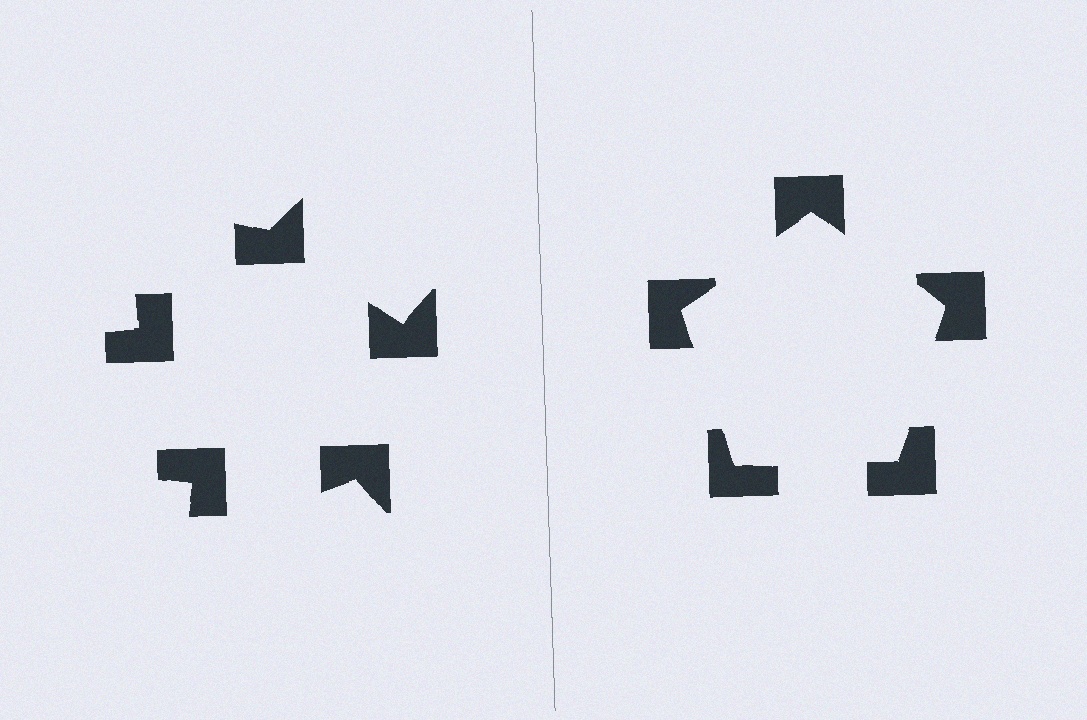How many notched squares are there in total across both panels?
10 — 5 on each side.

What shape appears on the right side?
An illusory pentagon.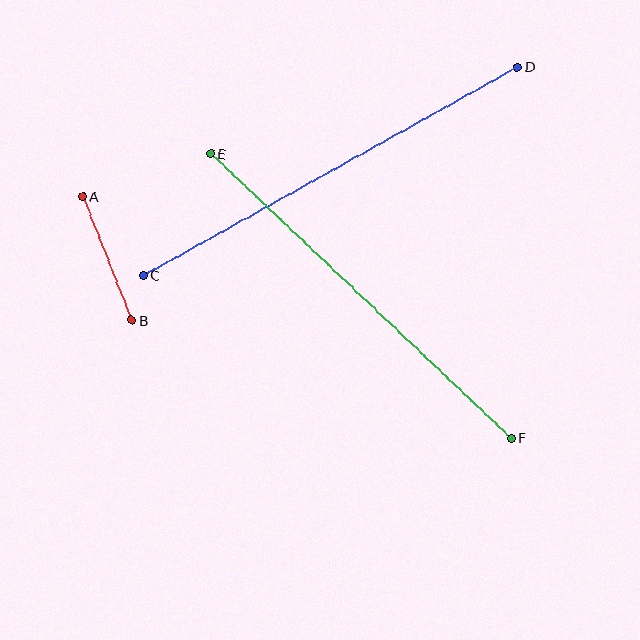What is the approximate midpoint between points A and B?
The midpoint is at approximately (107, 258) pixels.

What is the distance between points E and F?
The distance is approximately 414 pixels.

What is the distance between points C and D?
The distance is approximately 429 pixels.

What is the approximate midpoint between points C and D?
The midpoint is at approximately (330, 171) pixels.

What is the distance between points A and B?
The distance is approximately 134 pixels.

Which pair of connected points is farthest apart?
Points C and D are farthest apart.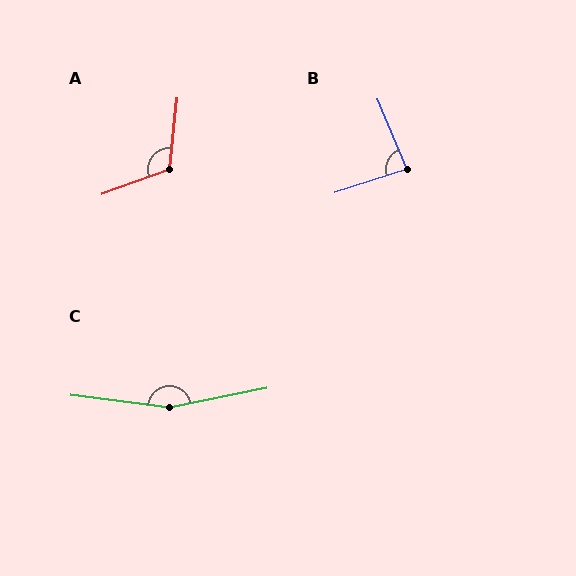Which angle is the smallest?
B, at approximately 85 degrees.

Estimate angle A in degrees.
Approximately 116 degrees.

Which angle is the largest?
C, at approximately 162 degrees.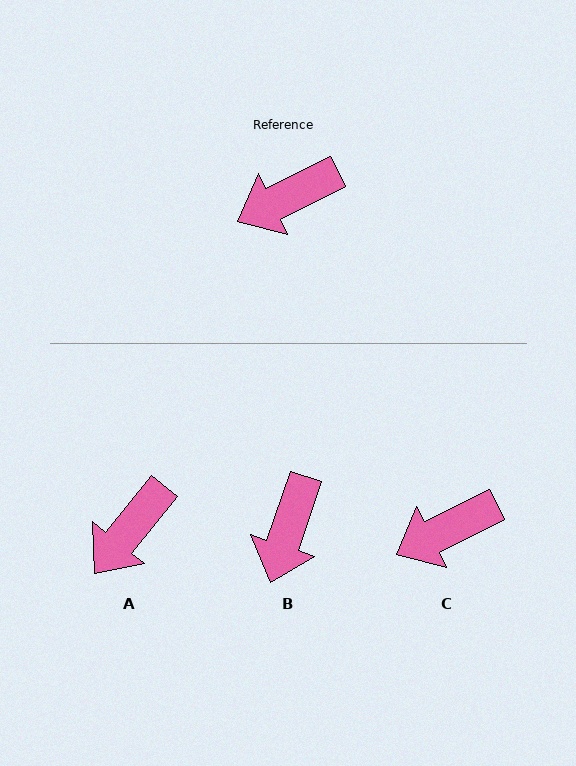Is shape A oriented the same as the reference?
No, it is off by about 25 degrees.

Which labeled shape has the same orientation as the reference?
C.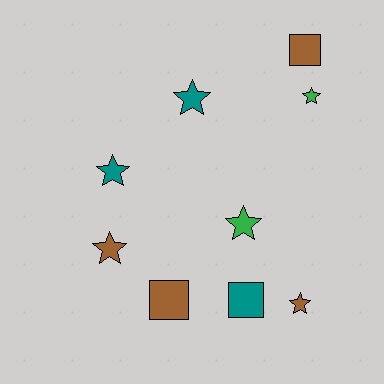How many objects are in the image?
There are 9 objects.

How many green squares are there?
There are no green squares.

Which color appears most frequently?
Brown, with 4 objects.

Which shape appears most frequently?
Star, with 6 objects.